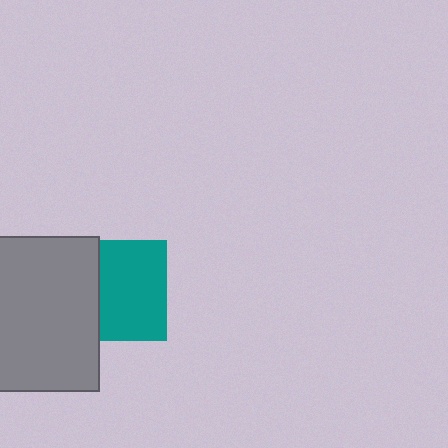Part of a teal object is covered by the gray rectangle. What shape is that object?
It is a square.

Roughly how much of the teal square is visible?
Most of it is visible (roughly 67%).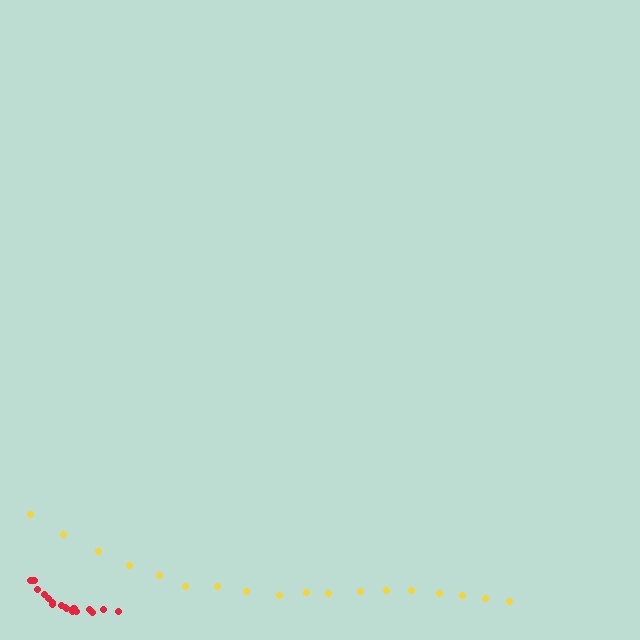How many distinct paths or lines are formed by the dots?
There are 2 distinct paths.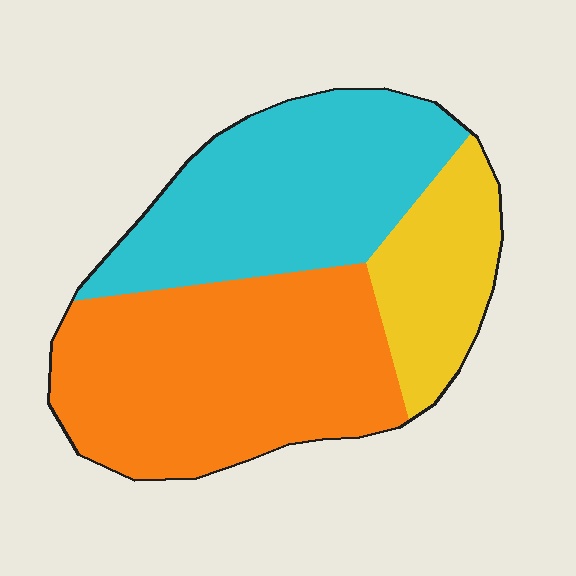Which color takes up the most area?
Orange, at roughly 45%.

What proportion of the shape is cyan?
Cyan covers 36% of the shape.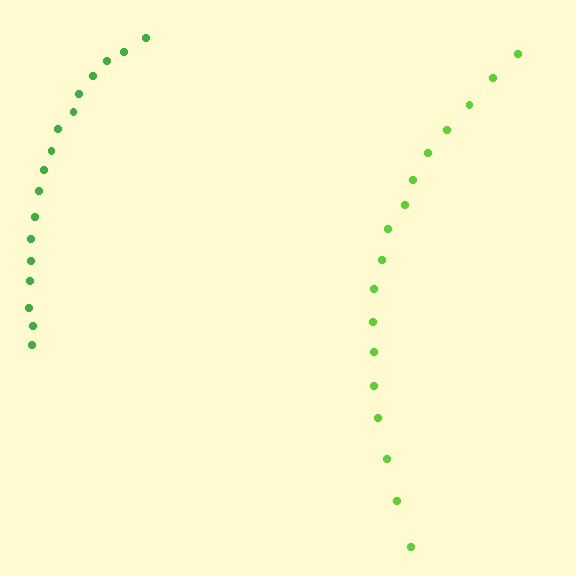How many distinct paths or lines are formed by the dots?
There are 2 distinct paths.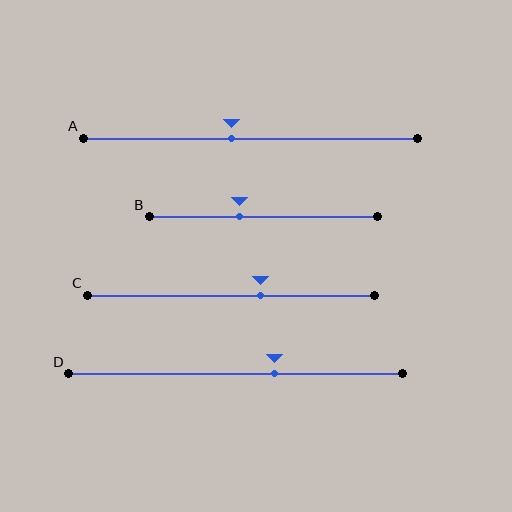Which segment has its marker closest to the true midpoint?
Segment A has its marker closest to the true midpoint.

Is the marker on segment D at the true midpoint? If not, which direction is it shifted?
No, the marker on segment D is shifted to the right by about 12% of the segment length.